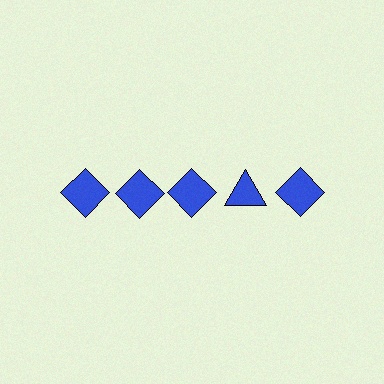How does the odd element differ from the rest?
It has a different shape: triangle instead of diamond.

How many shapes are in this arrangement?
There are 5 shapes arranged in a grid pattern.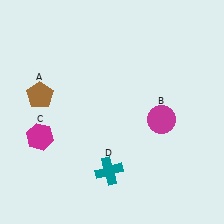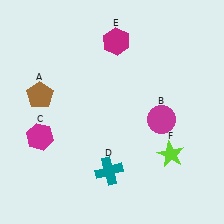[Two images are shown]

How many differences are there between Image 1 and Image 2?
There are 2 differences between the two images.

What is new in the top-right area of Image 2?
A magenta hexagon (E) was added in the top-right area of Image 2.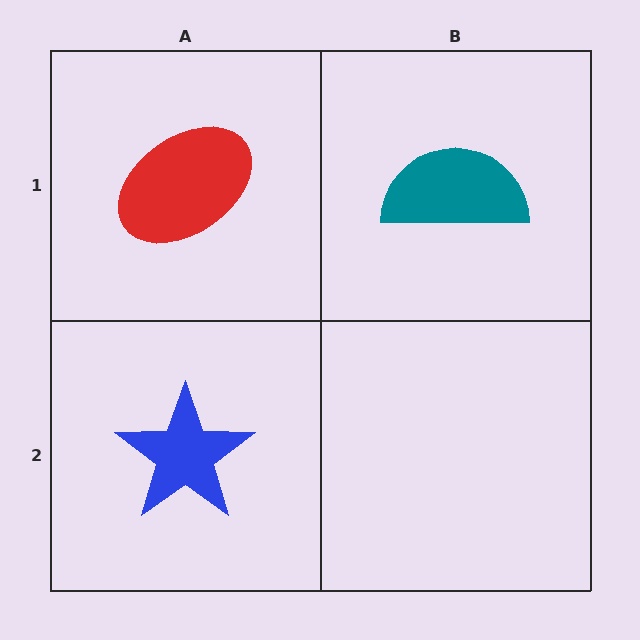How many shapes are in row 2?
1 shape.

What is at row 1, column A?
A red ellipse.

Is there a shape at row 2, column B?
No, that cell is empty.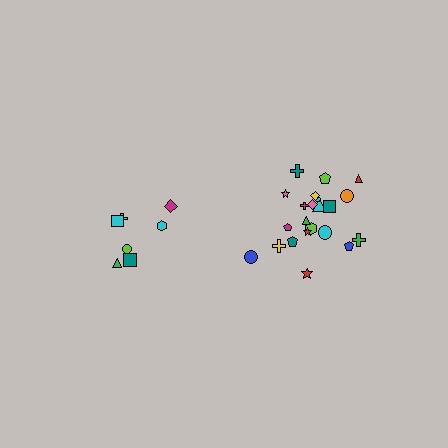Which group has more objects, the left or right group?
The right group.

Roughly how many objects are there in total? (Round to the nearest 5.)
Roughly 30 objects in total.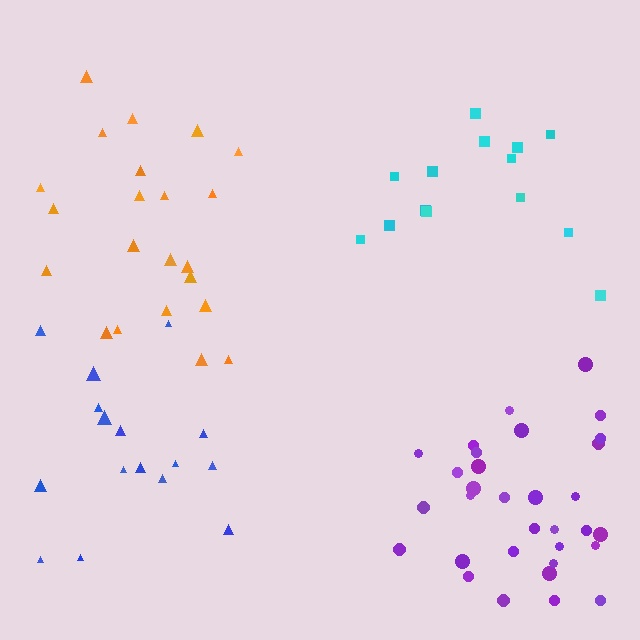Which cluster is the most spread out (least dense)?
Cyan.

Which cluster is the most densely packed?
Purple.